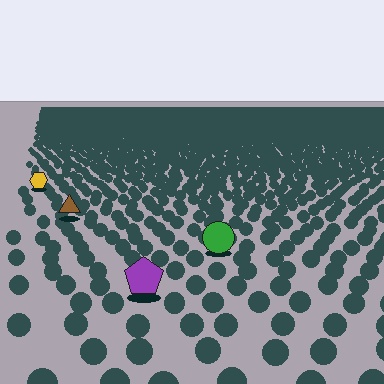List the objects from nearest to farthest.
From nearest to farthest: the purple pentagon, the green circle, the brown triangle, the yellow hexagon.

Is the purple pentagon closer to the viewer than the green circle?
Yes. The purple pentagon is closer — you can tell from the texture gradient: the ground texture is coarser near it.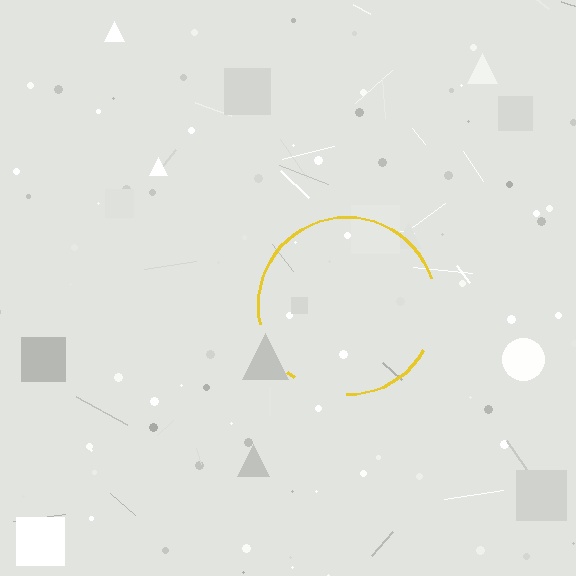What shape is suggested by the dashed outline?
The dashed outline suggests a circle.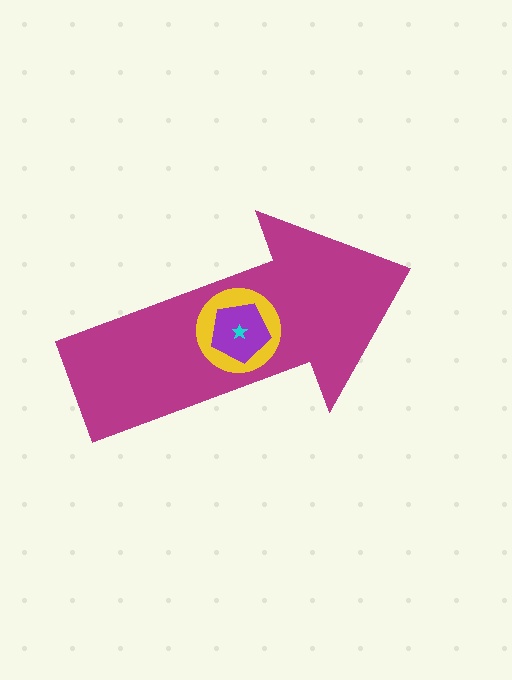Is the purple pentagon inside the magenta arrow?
Yes.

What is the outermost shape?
The magenta arrow.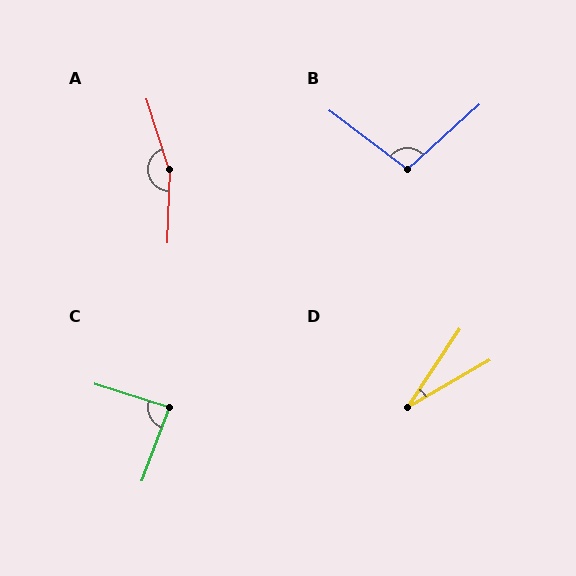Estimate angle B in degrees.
Approximately 101 degrees.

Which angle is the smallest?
D, at approximately 26 degrees.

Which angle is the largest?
A, at approximately 161 degrees.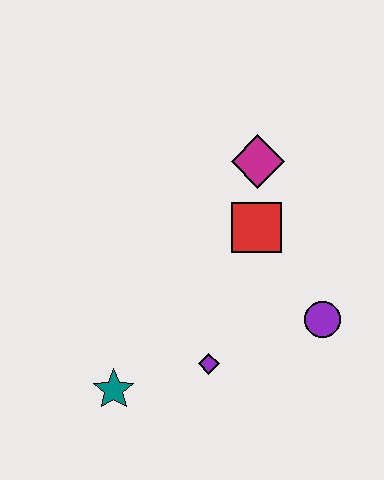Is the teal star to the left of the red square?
Yes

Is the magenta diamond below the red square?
No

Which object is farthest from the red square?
The teal star is farthest from the red square.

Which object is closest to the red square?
The magenta diamond is closest to the red square.